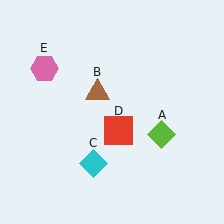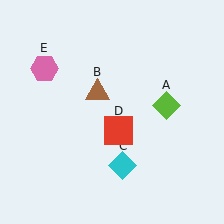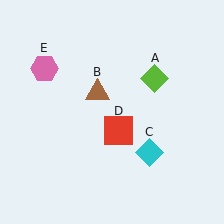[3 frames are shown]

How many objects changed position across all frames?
2 objects changed position: lime diamond (object A), cyan diamond (object C).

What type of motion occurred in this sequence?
The lime diamond (object A), cyan diamond (object C) rotated counterclockwise around the center of the scene.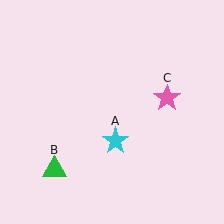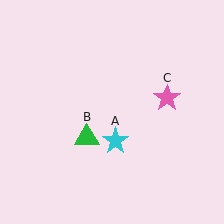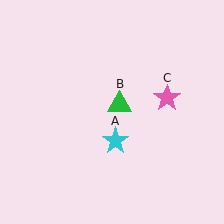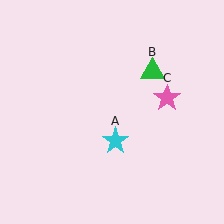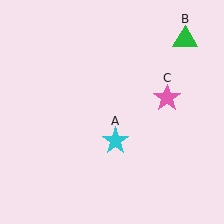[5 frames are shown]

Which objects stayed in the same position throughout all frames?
Cyan star (object A) and pink star (object C) remained stationary.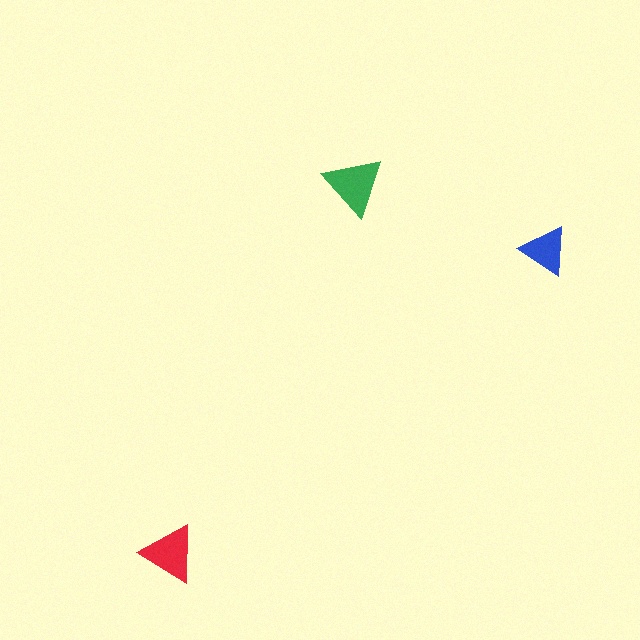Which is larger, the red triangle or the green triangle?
The green one.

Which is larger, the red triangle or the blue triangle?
The red one.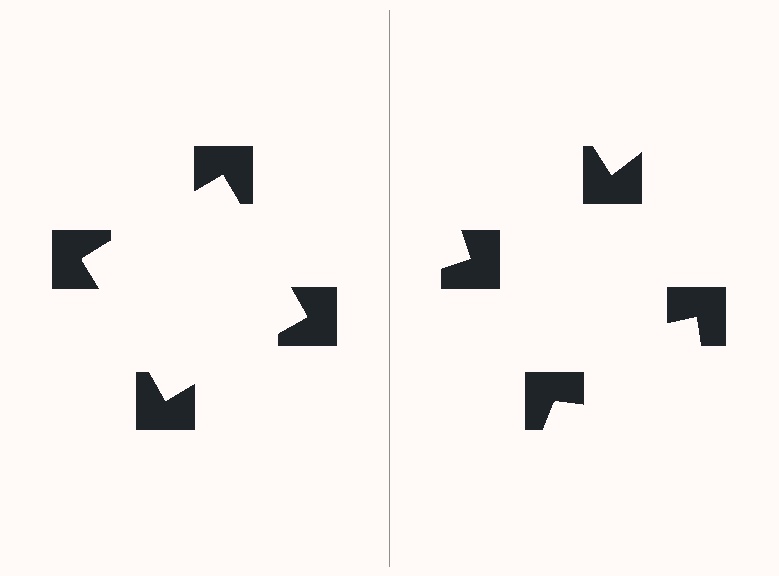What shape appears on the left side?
An illusory square.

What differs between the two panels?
The notched squares are positioned identically on both sides; only the wedge orientations differ. On the left they align to a square; on the right they are misaligned.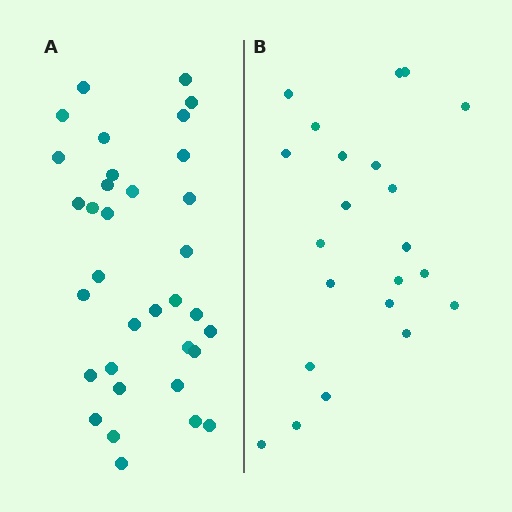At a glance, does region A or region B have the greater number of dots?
Region A (the left region) has more dots.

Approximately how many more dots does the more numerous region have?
Region A has roughly 12 or so more dots than region B.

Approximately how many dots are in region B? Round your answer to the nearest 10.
About 20 dots. (The exact count is 22, which rounds to 20.)